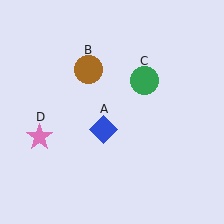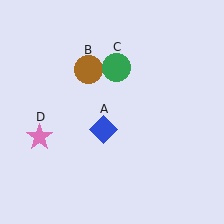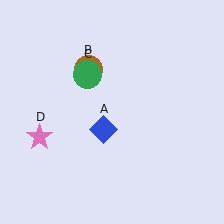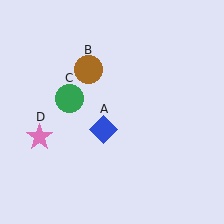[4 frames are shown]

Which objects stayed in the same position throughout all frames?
Blue diamond (object A) and brown circle (object B) and pink star (object D) remained stationary.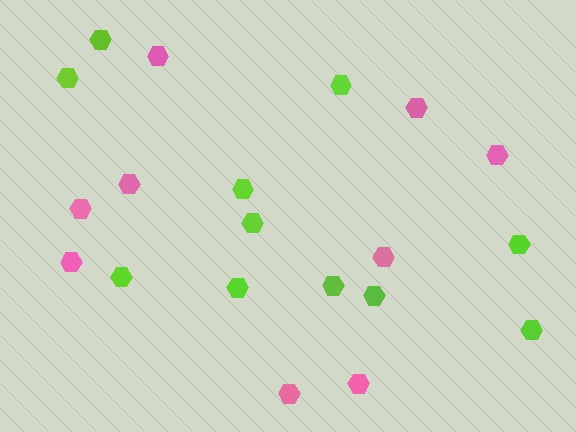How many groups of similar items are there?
There are 2 groups: one group of lime hexagons (11) and one group of pink hexagons (9).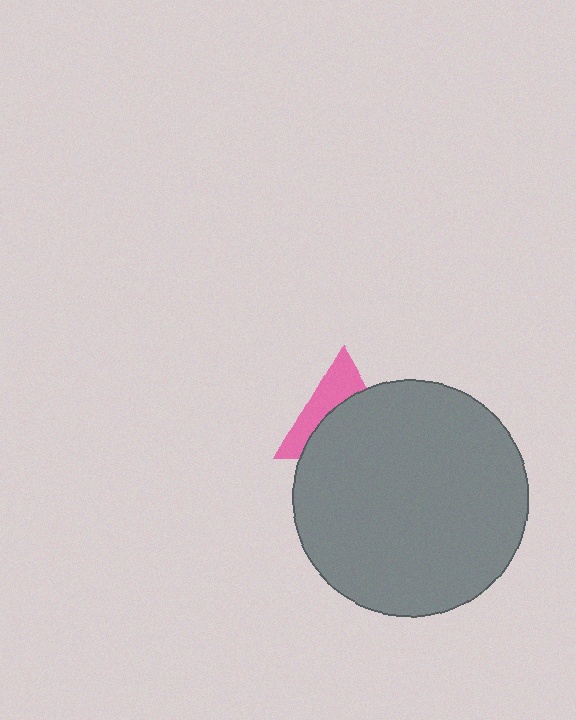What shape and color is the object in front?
The object in front is a gray circle.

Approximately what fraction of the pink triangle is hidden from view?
Roughly 60% of the pink triangle is hidden behind the gray circle.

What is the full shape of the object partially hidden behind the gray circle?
The partially hidden object is a pink triangle.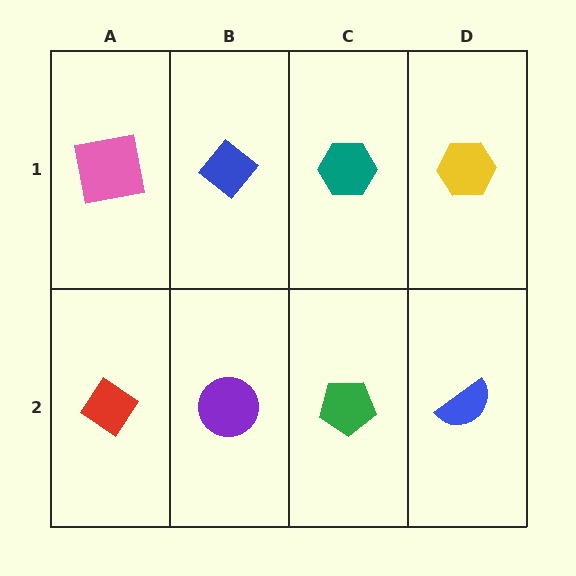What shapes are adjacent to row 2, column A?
A pink square (row 1, column A), a purple circle (row 2, column B).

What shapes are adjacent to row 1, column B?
A purple circle (row 2, column B), a pink square (row 1, column A), a teal hexagon (row 1, column C).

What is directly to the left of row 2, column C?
A purple circle.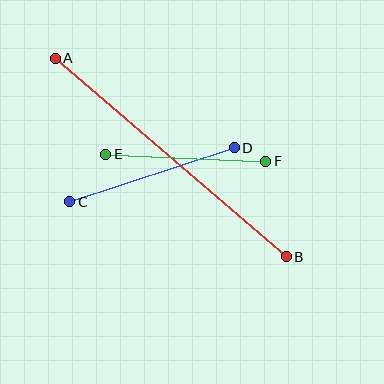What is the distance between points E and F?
The distance is approximately 160 pixels.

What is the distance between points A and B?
The distance is approximately 304 pixels.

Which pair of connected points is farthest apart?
Points A and B are farthest apart.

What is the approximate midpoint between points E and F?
The midpoint is at approximately (186, 158) pixels.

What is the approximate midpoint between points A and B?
The midpoint is at approximately (171, 157) pixels.